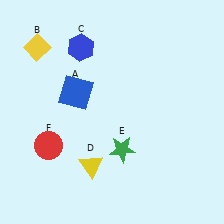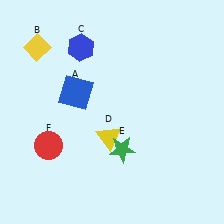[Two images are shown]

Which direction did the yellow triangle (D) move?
The yellow triangle (D) moved up.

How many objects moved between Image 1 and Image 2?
1 object moved between the two images.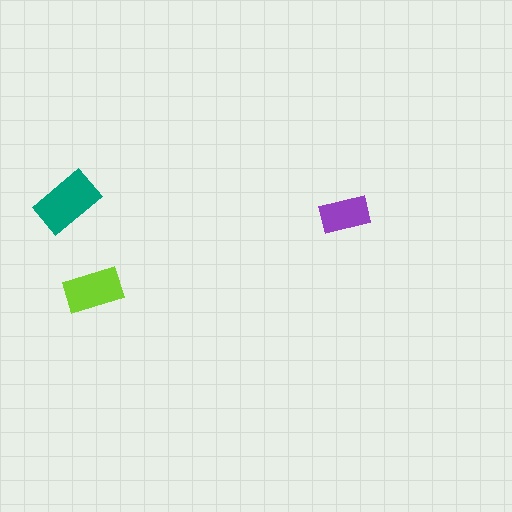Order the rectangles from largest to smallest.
the teal one, the lime one, the purple one.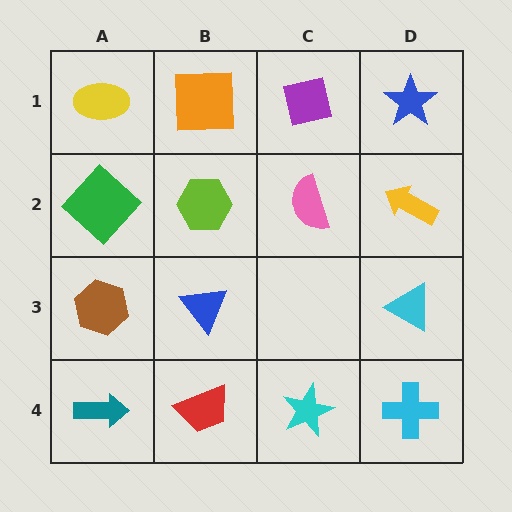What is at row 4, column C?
A cyan star.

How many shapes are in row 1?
4 shapes.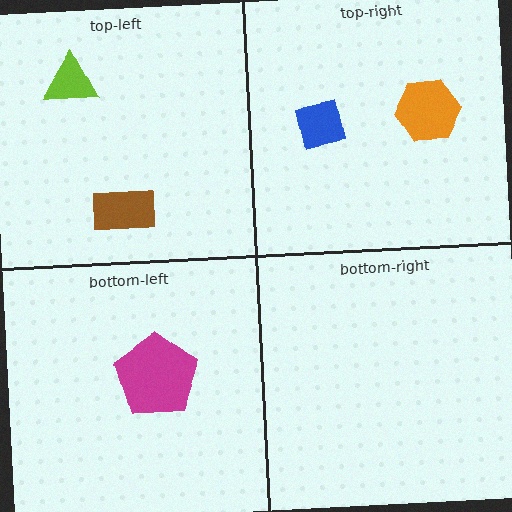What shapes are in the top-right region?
The blue square, the orange hexagon.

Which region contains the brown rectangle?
The top-left region.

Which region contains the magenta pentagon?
The bottom-left region.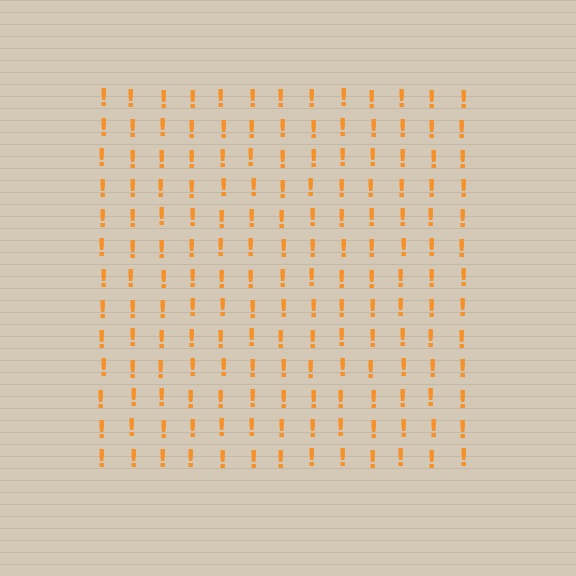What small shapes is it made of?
It is made of small exclamation marks.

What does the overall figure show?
The overall figure shows a square.